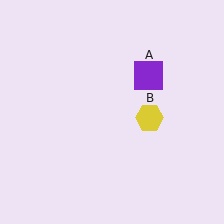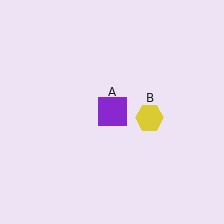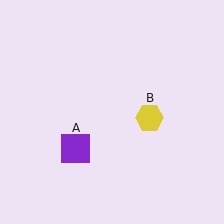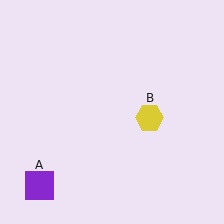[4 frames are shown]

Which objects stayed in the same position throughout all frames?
Yellow hexagon (object B) remained stationary.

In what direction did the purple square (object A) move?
The purple square (object A) moved down and to the left.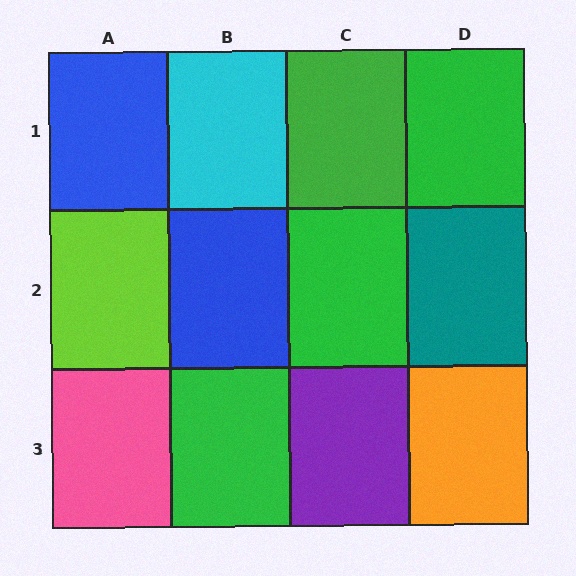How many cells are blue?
2 cells are blue.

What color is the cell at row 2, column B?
Blue.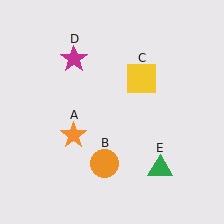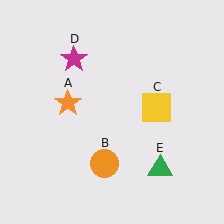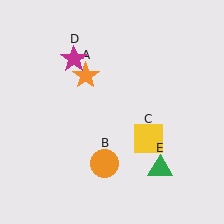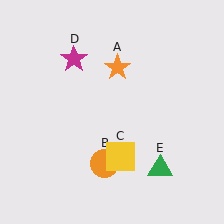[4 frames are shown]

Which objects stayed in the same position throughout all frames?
Orange circle (object B) and magenta star (object D) and green triangle (object E) remained stationary.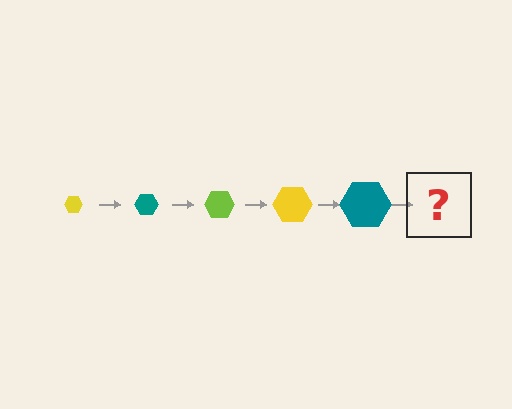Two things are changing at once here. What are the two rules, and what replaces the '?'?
The two rules are that the hexagon grows larger each step and the color cycles through yellow, teal, and lime. The '?' should be a lime hexagon, larger than the previous one.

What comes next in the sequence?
The next element should be a lime hexagon, larger than the previous one.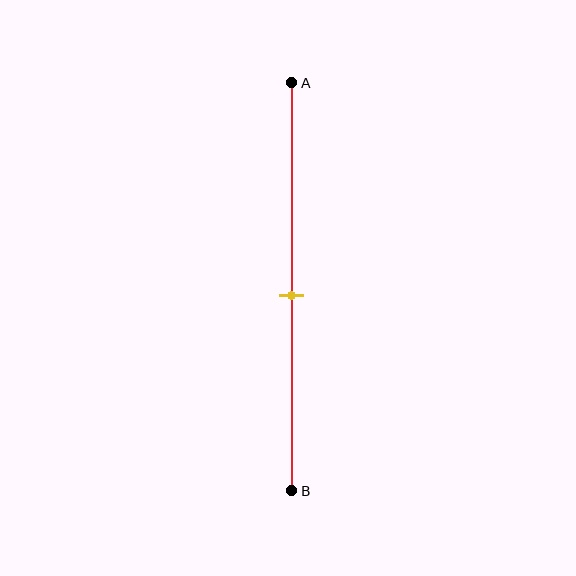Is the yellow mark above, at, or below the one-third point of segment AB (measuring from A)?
The yellow mark is below the one-third point of segment AB.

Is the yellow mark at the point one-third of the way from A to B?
No, the mark is at about 50% from A, not at the 33% one-third point.